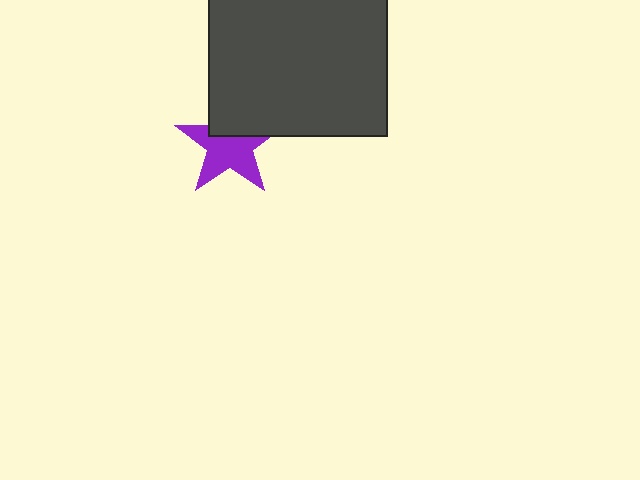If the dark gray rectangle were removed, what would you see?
You would see the complete purple star.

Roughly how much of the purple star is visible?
Most of it is visible (roughly 65%).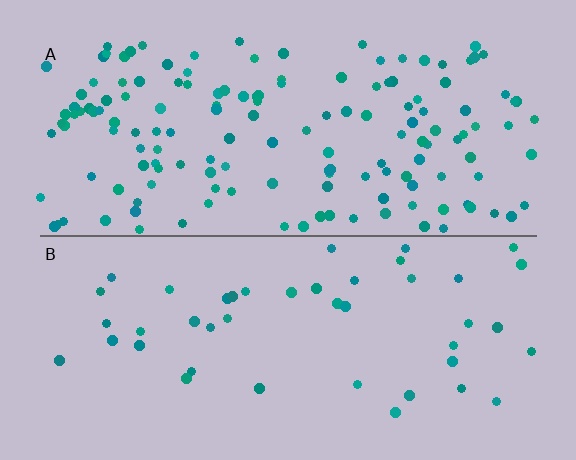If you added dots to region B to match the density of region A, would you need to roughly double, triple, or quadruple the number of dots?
Approximately triple.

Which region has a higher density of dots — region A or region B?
A (the top).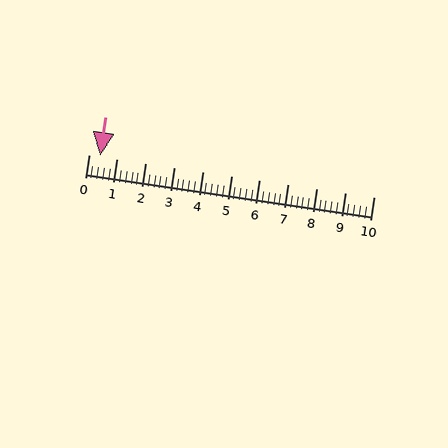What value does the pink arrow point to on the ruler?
The pink arrow points to approximately 0.4.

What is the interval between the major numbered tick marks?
The major tick marks are spaced 1 units apart.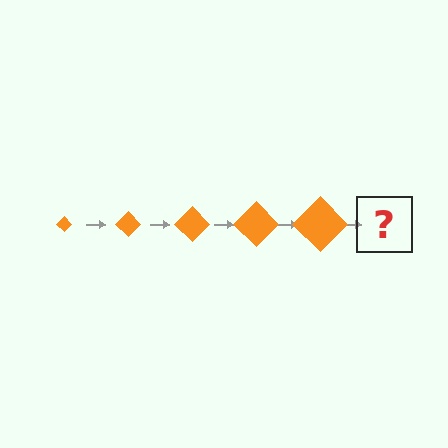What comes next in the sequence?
The next element should be an orange diamond, larger than the previous one.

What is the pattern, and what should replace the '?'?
The pattern is that the diamond gets progressively larger each step. The '?' should be an orange diamond, larger than the previous one.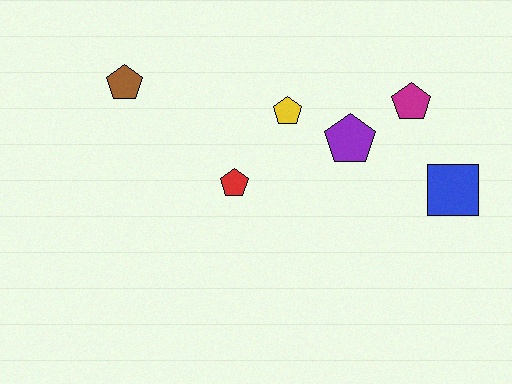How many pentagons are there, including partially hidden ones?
There are 5 pentagons.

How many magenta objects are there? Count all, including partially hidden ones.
There is 1 magenta object.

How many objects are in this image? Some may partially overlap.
There are 6 objects.